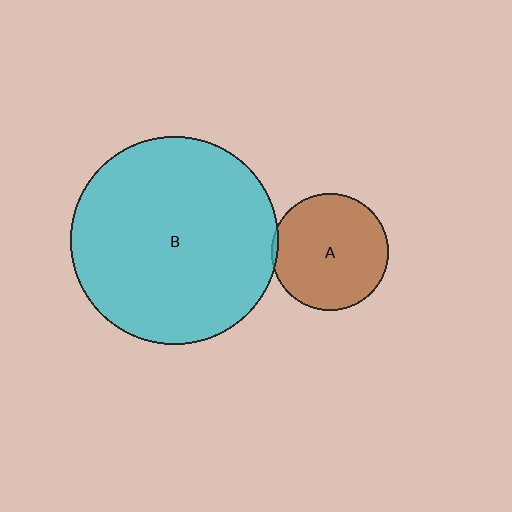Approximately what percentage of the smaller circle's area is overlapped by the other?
Approximately 5%.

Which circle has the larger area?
Circle B (cyan).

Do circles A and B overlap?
Yes.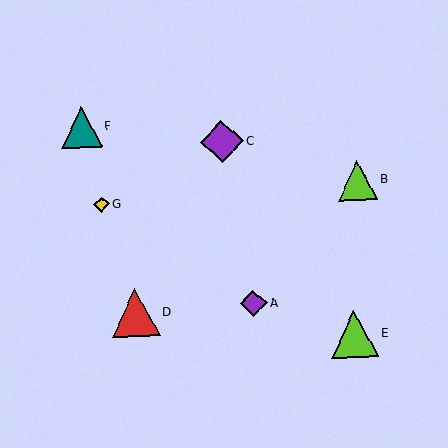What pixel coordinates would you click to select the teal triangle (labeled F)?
Click at (82, 128) to select the teal triangle F.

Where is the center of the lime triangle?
The center of the lime triangle is at (354, 335).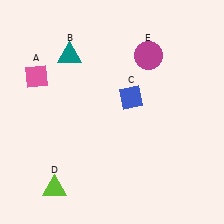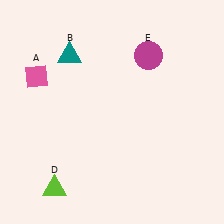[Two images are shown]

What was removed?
The blue diamond (C) was removed in Image 2.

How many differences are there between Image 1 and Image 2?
There is 1 difference between the two images.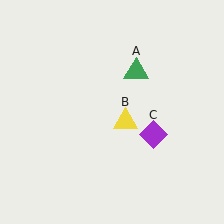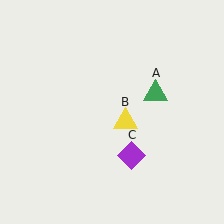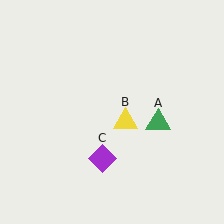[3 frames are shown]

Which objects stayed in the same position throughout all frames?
Yellow triangle (object B) remained stationary.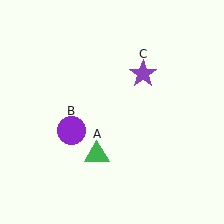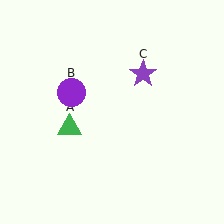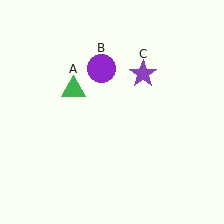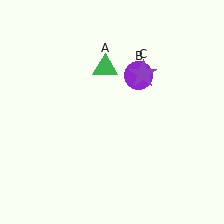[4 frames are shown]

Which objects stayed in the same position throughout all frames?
Purple star (object C) remained stationary.